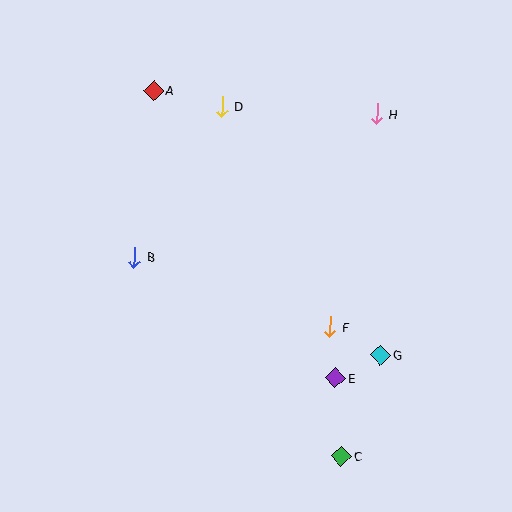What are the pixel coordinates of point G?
Point G is at (381, 355).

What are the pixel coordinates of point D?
Point D is at (222, 107).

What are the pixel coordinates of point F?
Point F is at (330, 327).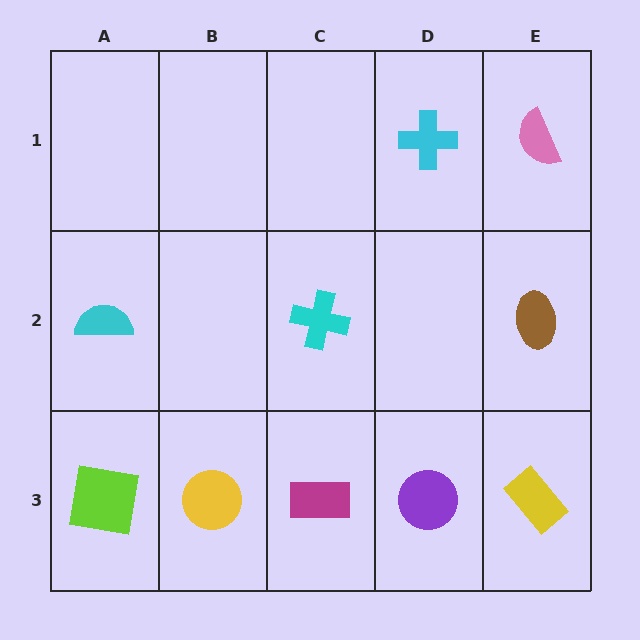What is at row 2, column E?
A brown ellipse.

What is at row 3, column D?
A purple circle.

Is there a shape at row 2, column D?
No, that cell is empty.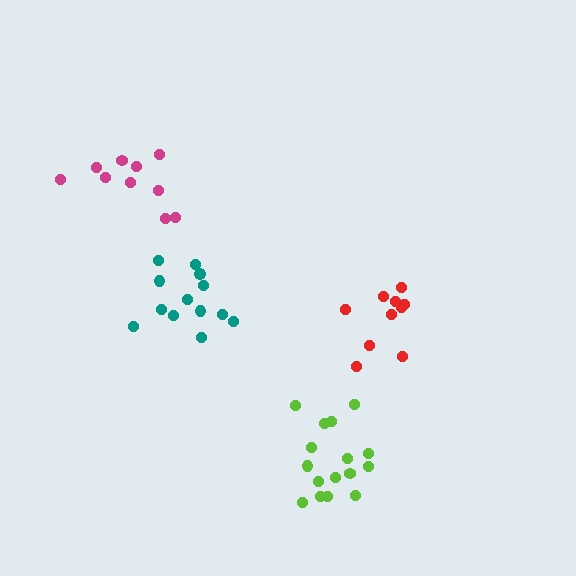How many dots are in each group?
Group 1: 16 dots, Group 2: 10 dots, Group 3: 10 dots, Group 4: 13 dots (49 total).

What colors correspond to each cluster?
The clusters are colored: lime, red, magenta, teal.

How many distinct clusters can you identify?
There are 4 distinct clusters.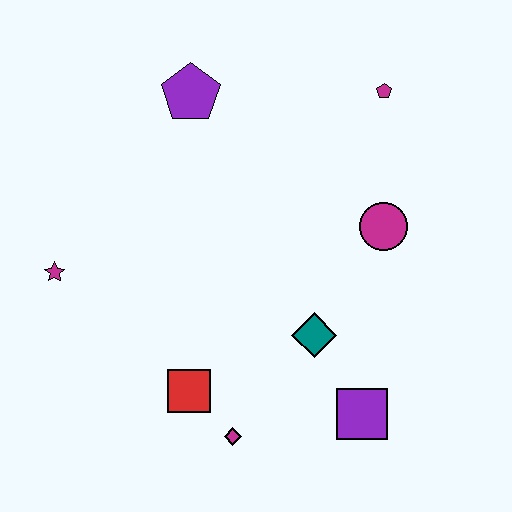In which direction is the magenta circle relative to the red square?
The magenta circle is to the right of the red square.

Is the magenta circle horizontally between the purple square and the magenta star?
No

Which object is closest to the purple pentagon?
The magenta pentagon is closest to the purple pentagon.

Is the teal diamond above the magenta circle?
No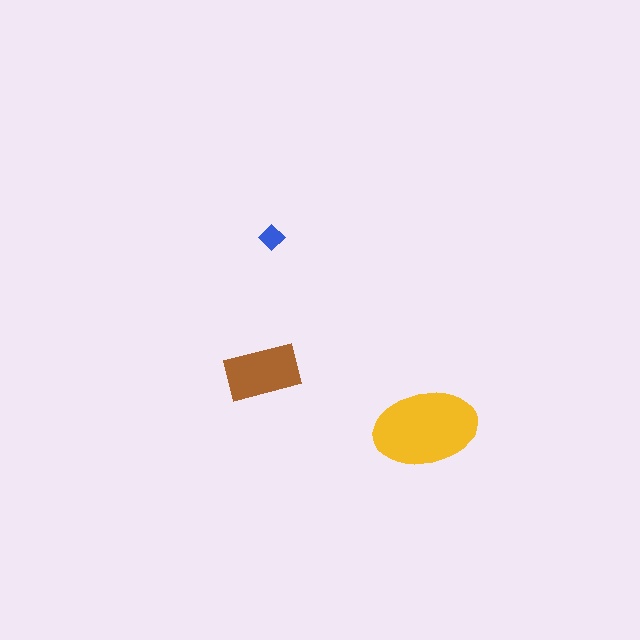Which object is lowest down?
The yellow ellipse is bottommost.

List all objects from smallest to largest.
The blue diamond, the brown rectangle, the yellow ellipse.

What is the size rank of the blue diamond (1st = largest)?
3rd.